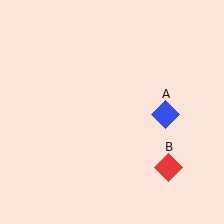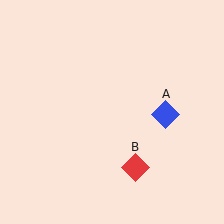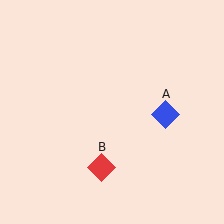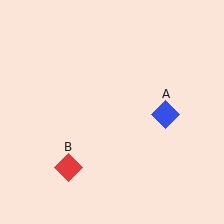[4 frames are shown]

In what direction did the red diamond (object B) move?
The red diamond (object B) moved left.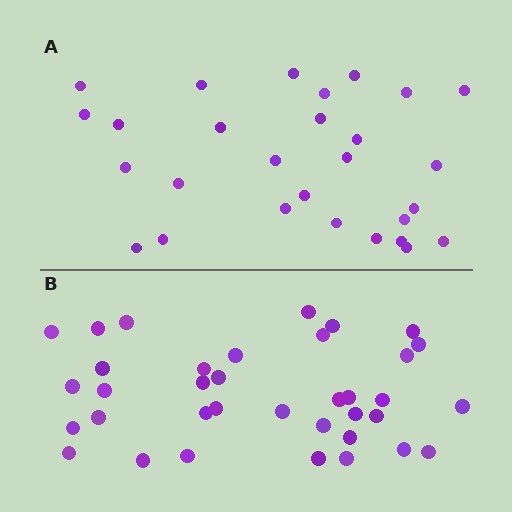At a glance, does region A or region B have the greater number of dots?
Region B (the bottom region) has more dots.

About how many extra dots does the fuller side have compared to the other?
Region B has roughly 8 or so more dots than region A.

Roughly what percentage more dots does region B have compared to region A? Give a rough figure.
About 30% more.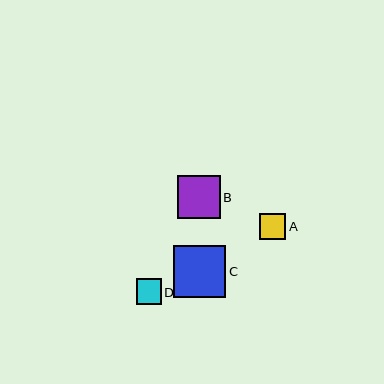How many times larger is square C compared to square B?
Square C is approximately 1.2 times the size of square B.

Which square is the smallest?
Square D is the smallest with a size of approximately 25 pixels.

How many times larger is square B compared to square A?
Square B is approximately 1.7 times the size of square A.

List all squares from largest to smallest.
From largest to smallest: C, B, A, D.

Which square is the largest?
Square C is the largest with a size of approximately 52 pixels.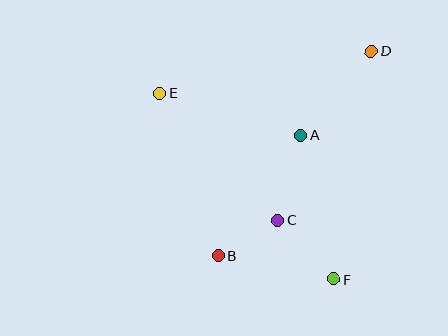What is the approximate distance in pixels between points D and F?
The distance between D and F is approximately 231 pixels.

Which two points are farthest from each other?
Points B and D are farthest from each other.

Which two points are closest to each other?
Points B and C are closest to each other.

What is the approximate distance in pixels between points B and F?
The distance between B and F is approximately 118 pixels.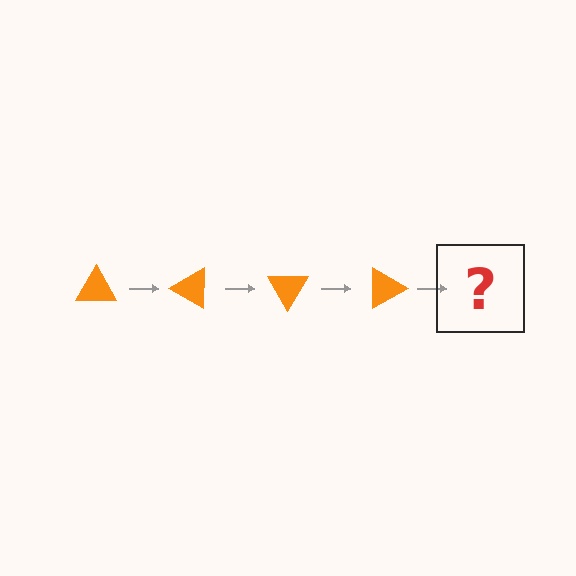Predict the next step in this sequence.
The next step is an orange triangle rotated 120 degrees.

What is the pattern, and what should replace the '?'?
The pattern is that the triangle rotates 30 degrees each step. The '?' should be an orange triangle rotated 120 degrees.